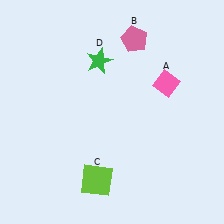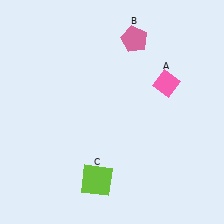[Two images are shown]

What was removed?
The green star (D) was removed in Image 2.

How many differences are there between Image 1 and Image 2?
There is 1 difference between the two images.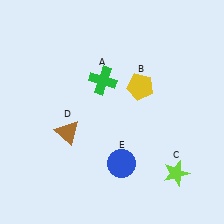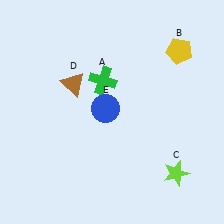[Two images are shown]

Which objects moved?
The objects that moved are: the yellow pentagon (B), the brown triangle (D), the blue circle (E).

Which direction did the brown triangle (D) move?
The brown triangle (D) moved up.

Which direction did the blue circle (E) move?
The blue circle (E) moved up.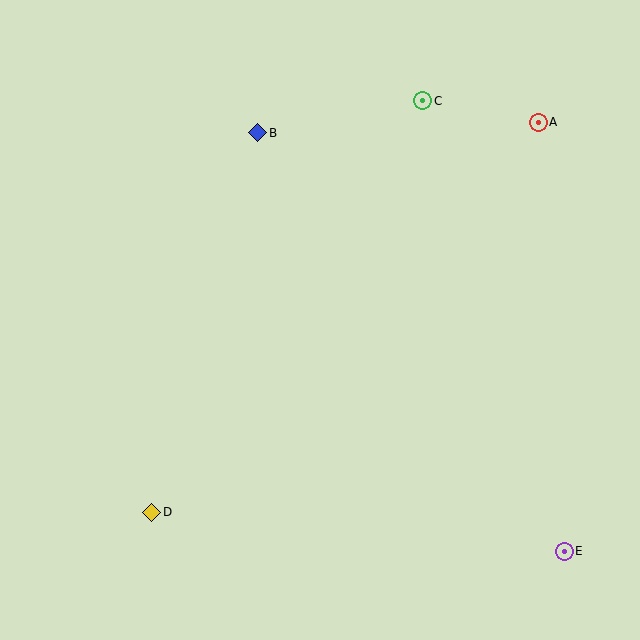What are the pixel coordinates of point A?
Point A is at (538, 122).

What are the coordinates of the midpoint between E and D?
The midpoint between E and D is at (358, 532).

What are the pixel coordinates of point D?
Point D is at (152, 512).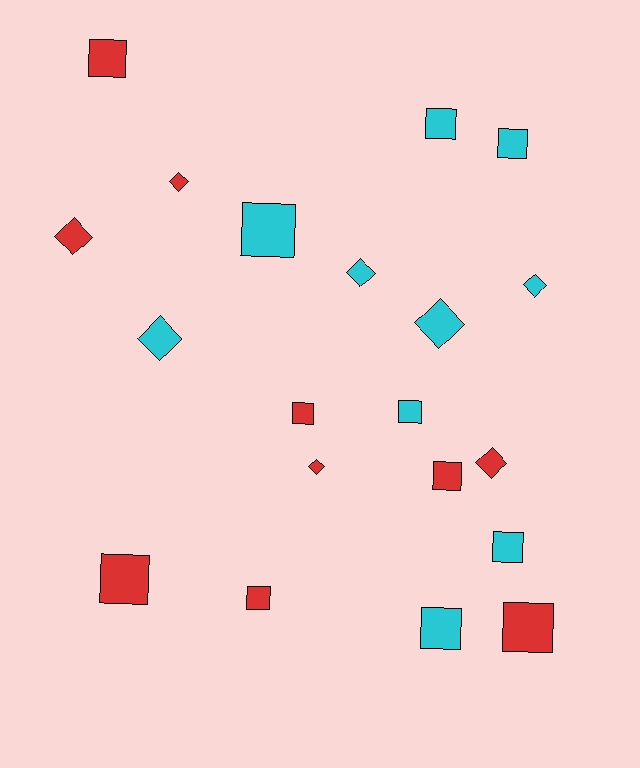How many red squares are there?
There are 6 red squares.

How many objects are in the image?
There are 20 objects.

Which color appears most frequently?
Cyan, with 10 objects.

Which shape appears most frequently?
Square, with 12 objects.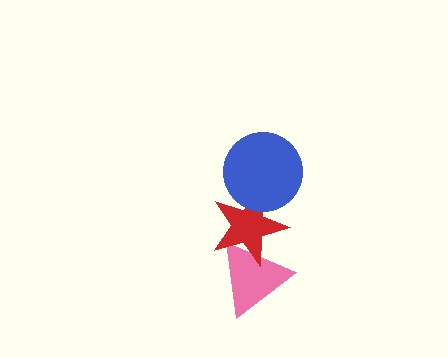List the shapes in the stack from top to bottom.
From top to bottom: the blue circle, the red star, the pink triangle.